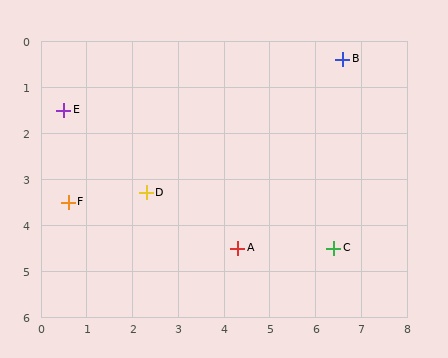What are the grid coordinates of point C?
Point C is at approximately (6.4, 4.5).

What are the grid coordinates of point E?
Point E is at approximately (0.5, 1.5).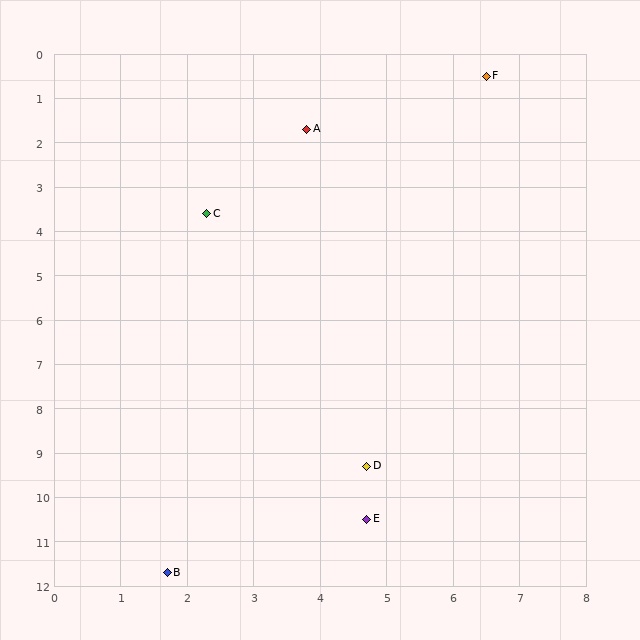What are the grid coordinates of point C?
Point C is at approximately (2.3, 3.6).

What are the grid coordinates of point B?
Point B is at approximately (1.7, 11.7).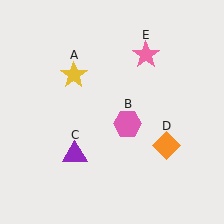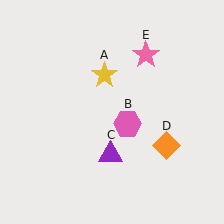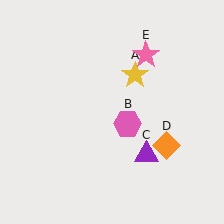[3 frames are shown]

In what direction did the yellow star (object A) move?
The yellow star (object A) moved right.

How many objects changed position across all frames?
2 objects changed position: yellow star (object A), purple triangle (object C).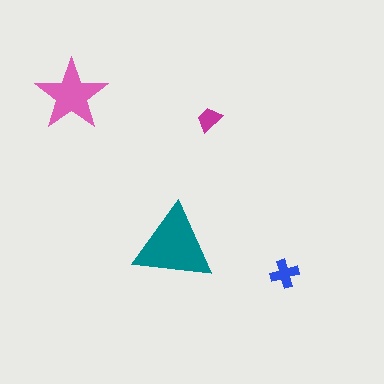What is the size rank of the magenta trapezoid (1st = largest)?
4th.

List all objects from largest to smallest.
The teal triangle, the pink star, the blue cross, the magenta trapezoid.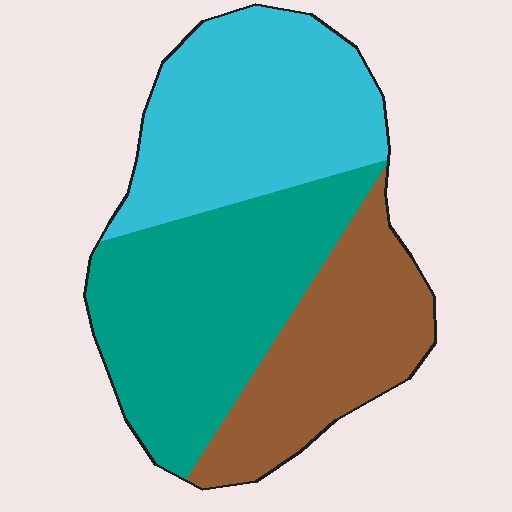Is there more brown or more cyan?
Cyan.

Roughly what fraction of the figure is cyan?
Cyan covers roughly 35% of the figure.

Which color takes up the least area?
Brown, at roughly 25%.